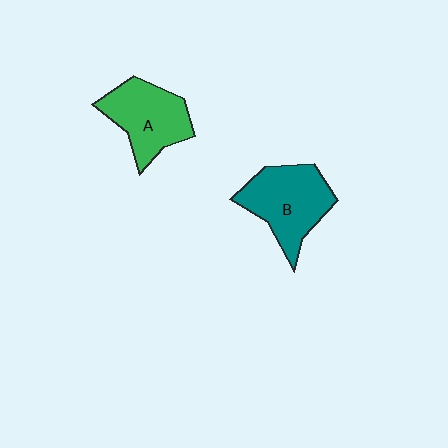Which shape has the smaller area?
Shape A (green).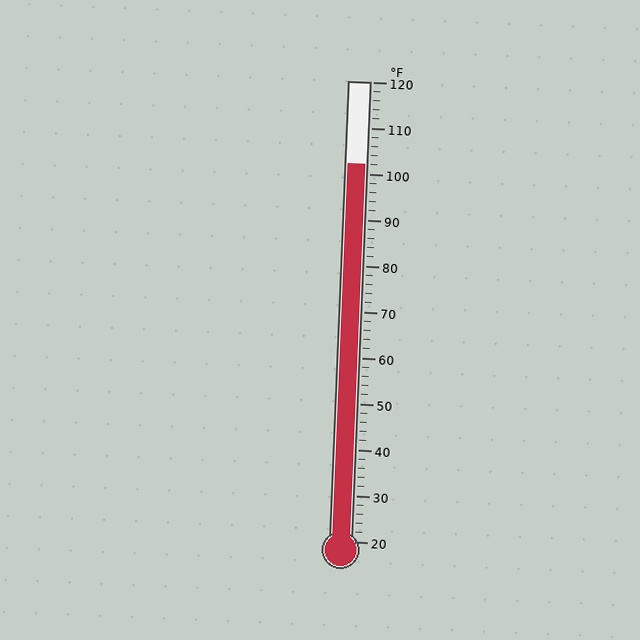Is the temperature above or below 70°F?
The temperature is above 70°F.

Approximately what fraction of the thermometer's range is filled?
The thermometer is filled to approximately 80% of its range.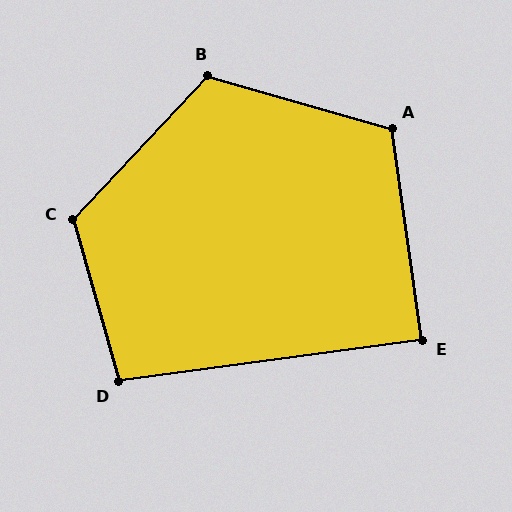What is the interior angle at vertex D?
Approximately 98 degrees (obtuse).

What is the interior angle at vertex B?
Approximately 117 degrees (obtuse).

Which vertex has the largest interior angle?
C, at approximately 121 degrees.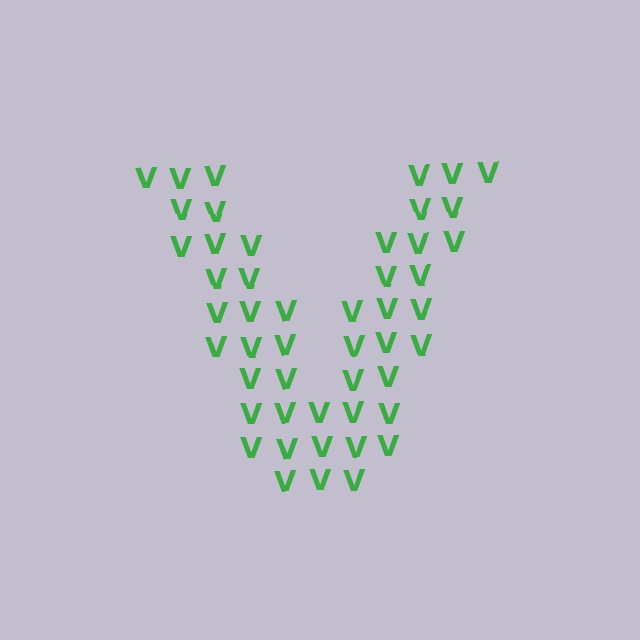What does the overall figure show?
The overall figure shows the letter V.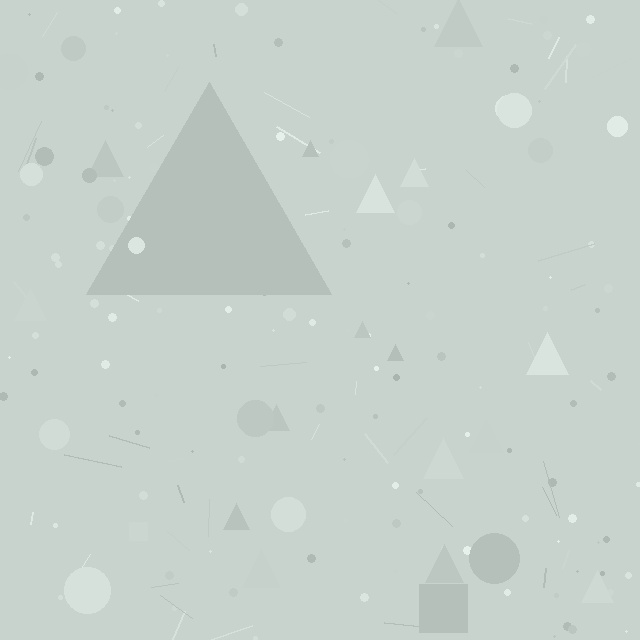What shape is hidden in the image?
A triangle is hidden in the image.